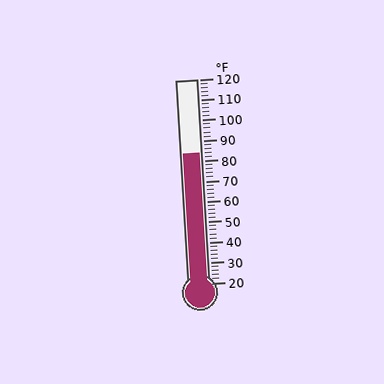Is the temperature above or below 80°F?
The temperature is above 80°F.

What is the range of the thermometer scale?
The thermometer scale ranges from 20°F to 120°F.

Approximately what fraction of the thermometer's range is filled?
The thermometer is filled to approximately 65% of its range.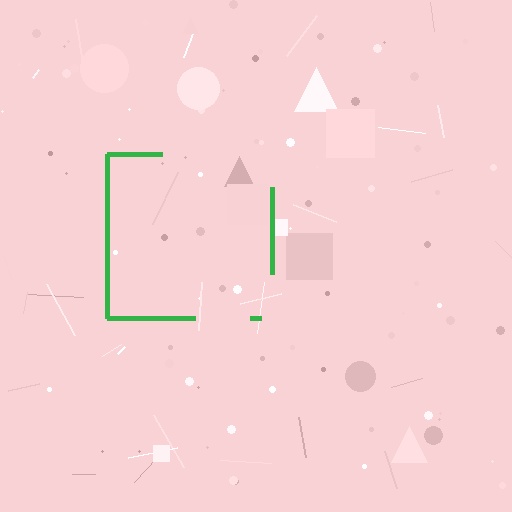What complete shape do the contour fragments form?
The contour fragments form a square.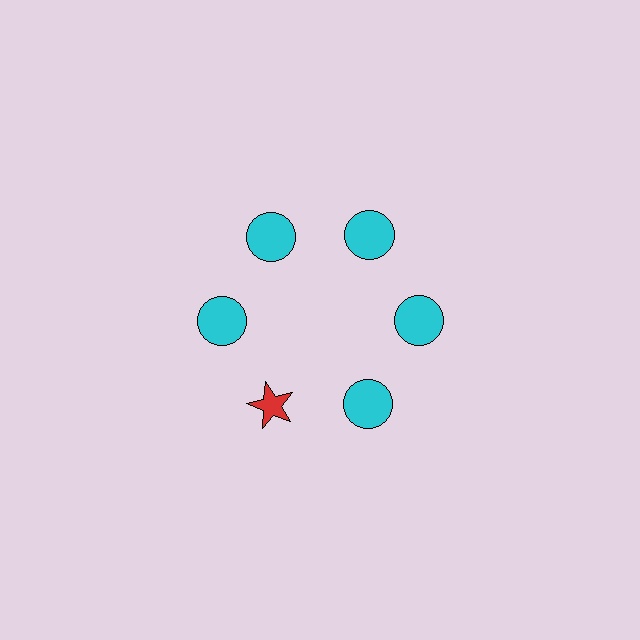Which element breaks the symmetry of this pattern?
The red star at roughly the 7 o'clock position breaks the symmetry. All other shapes are cyan circles.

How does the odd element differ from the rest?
It differs in both color (red instead of cyan) and shape (star instead of circle).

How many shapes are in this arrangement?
There are 6 shapes arranged in a ring pattern.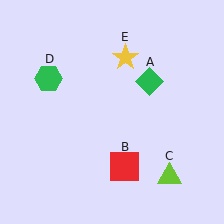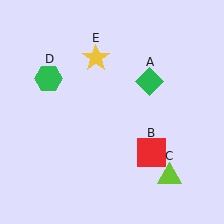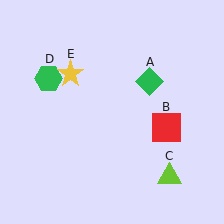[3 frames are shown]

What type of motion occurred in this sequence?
The red square (object B), yellow star (object E) rotated counterclockwise around the center of the scene.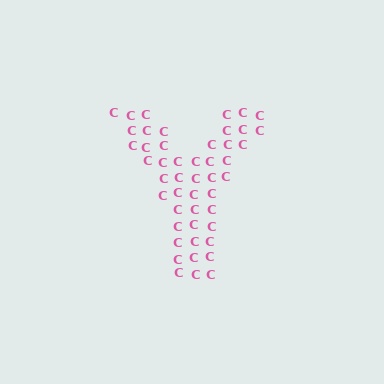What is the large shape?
The large shape is the letter Y.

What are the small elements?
The small elements are letter C's.